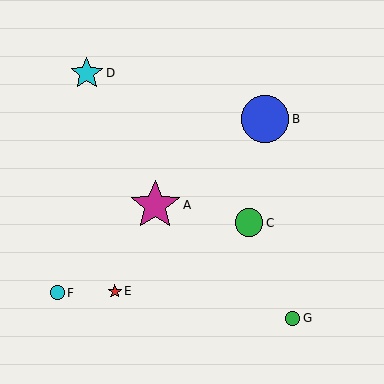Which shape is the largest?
The magenta star (labeled A) is the largest.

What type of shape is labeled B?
Shape B is a blue circle.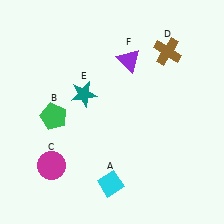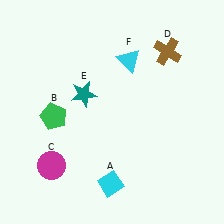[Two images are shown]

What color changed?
The triangle (F) changed from purple in Image 1 to cyan in Image 2.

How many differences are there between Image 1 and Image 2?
There is 1 difference between the two images.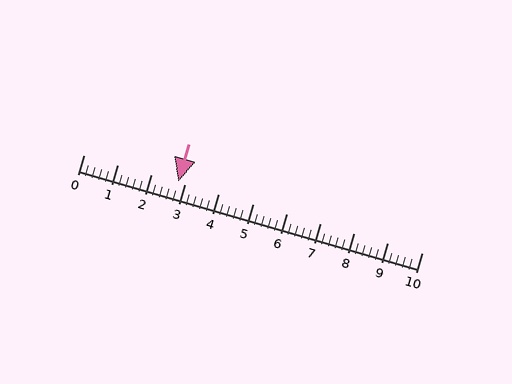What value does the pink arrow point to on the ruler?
The pink arrow points to approximately 2.8.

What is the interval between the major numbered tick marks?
The major tick marks are spaced 1 units apart.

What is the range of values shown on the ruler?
The ruler shows values from 0 to 10.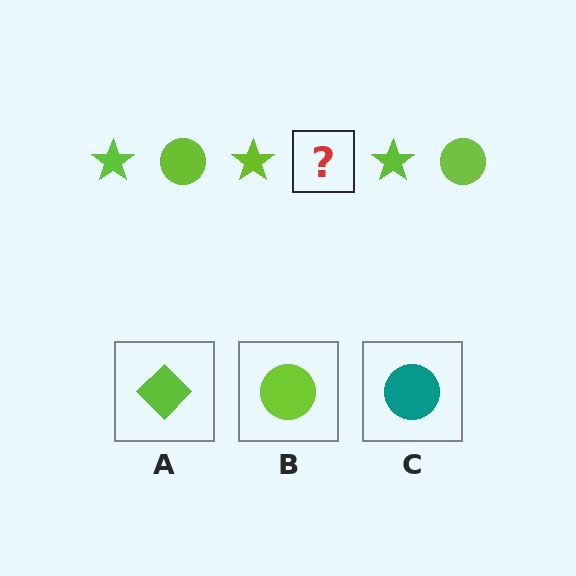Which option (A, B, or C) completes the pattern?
B.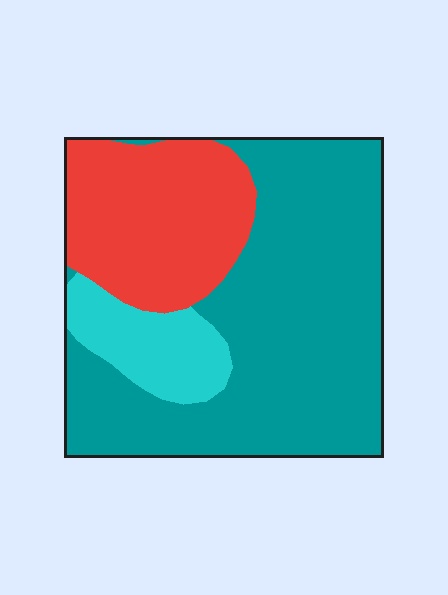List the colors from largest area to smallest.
From largest to smallest: teal, red, cyan.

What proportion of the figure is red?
Red takes up about one quarter (1/4) of the figure.